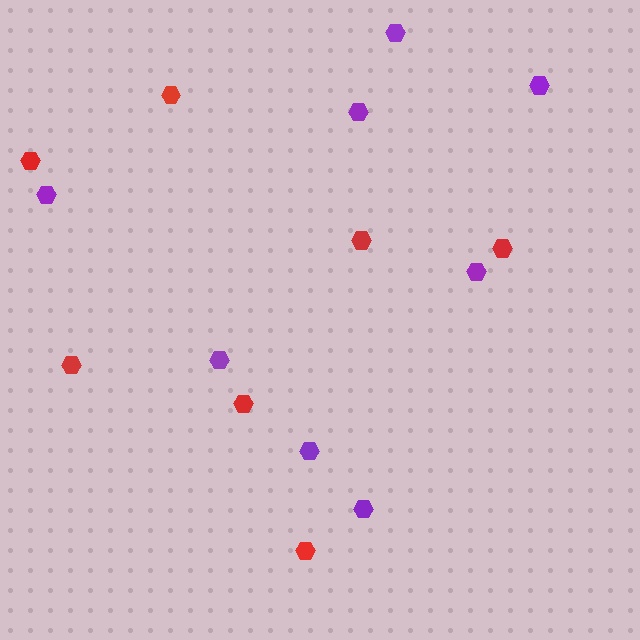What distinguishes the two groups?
There are 2 groups: one group of purple hexagons (8) and one group of red hexagons (7).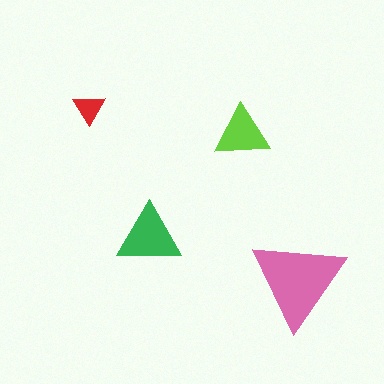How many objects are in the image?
There are 4 objects in the image.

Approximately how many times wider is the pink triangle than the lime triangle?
About 1.5 times wider.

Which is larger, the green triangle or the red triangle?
The green one.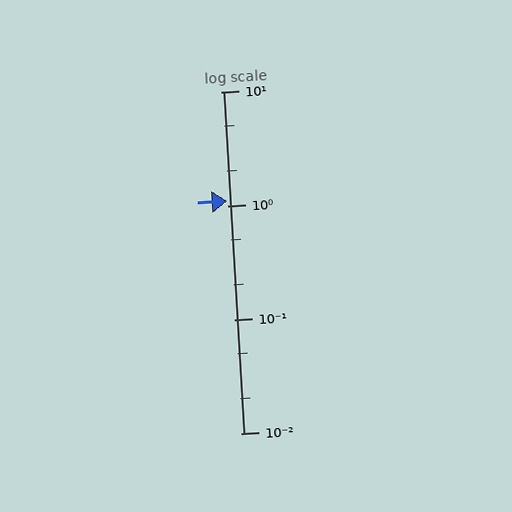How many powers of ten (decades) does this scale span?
The scale spans 3 decades, from 0.01 to 10.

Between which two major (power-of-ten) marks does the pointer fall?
The pointer is between 1 and 10.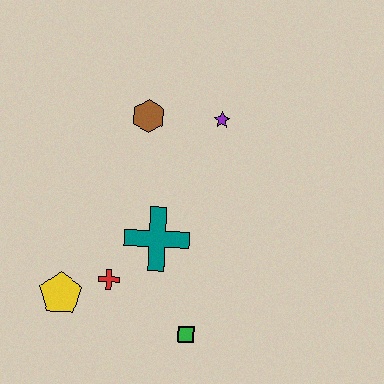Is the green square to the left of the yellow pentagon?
No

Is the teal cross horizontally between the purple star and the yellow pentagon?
Yes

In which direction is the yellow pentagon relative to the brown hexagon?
The yellow pentagon is below the brown hexagon.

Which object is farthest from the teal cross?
The purple star is farthest from the teal cross.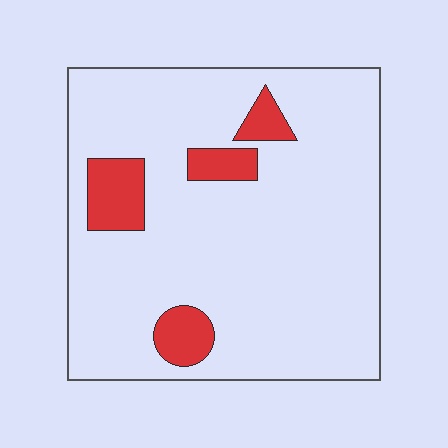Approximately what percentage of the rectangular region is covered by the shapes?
Approximately 10%.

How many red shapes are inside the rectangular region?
4.